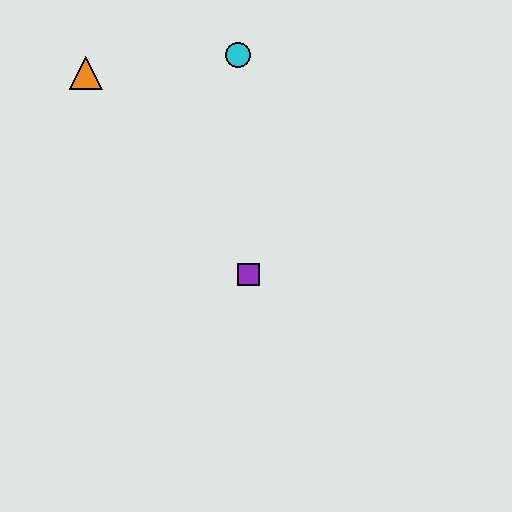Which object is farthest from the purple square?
The orange triangle is farthest from the purple square.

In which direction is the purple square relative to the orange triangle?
The purple square is below the orange triangle.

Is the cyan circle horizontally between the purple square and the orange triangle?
Yes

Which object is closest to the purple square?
The cyan circle is closest to the purple square.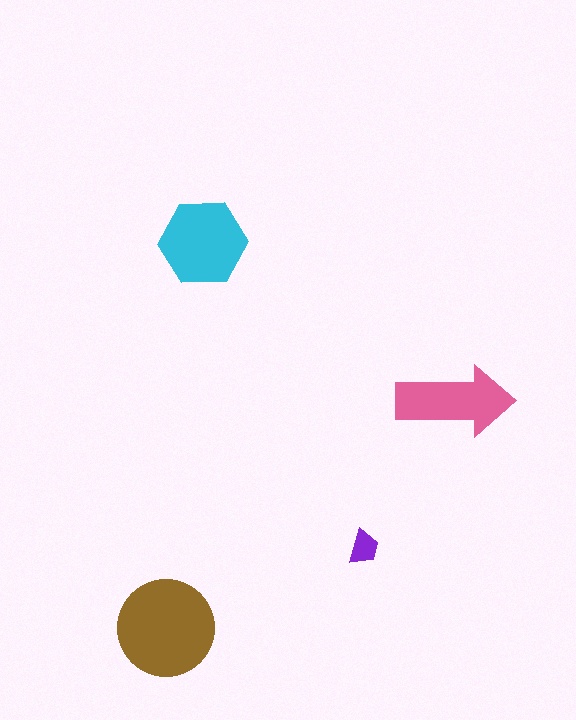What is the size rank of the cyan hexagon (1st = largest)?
2nd.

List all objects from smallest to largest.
The purple trapezoid, the pink arrow, the cyan hexagon, the brown circle.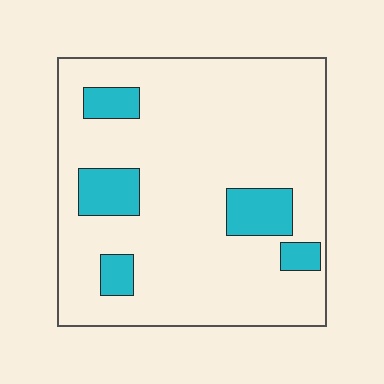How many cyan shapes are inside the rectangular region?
5.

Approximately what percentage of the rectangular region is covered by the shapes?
Approximately 15%.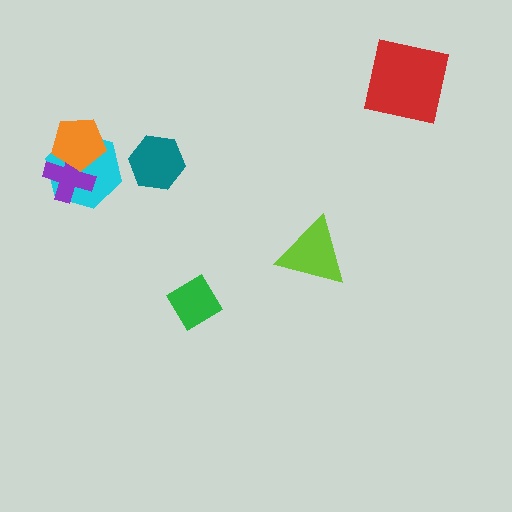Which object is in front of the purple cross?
The orange pentagon is in front of the purple cross.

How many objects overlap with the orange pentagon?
2 objects overlap with the orange pentagon.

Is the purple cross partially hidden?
Yes, it is partially covered by another shape.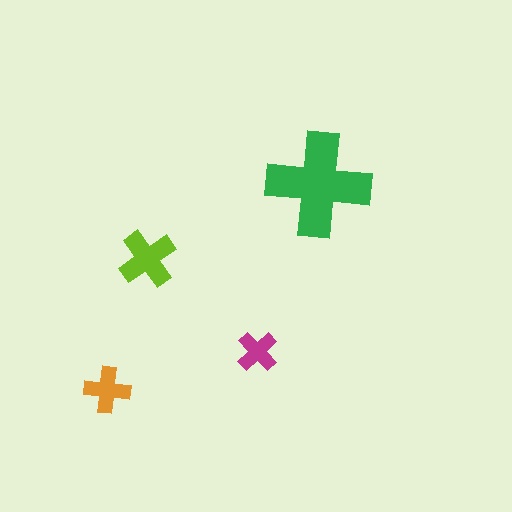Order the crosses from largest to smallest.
the green one, the lime one, the orange one, the magenta one.